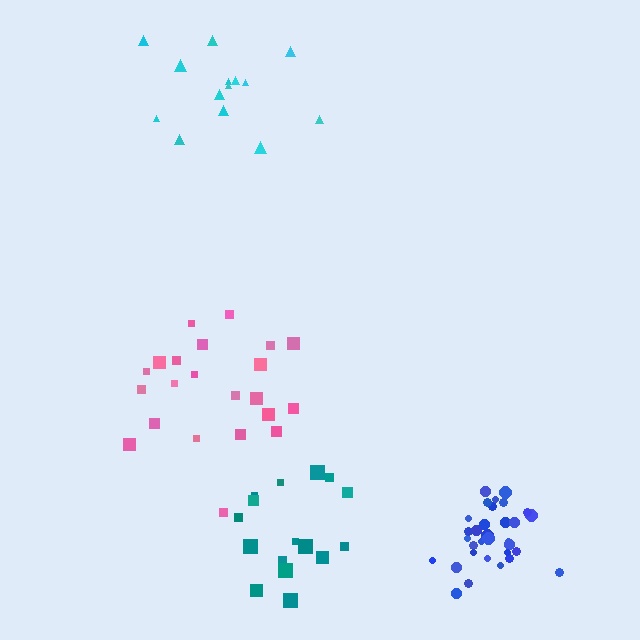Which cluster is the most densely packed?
Blue.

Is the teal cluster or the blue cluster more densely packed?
Blue.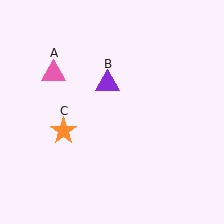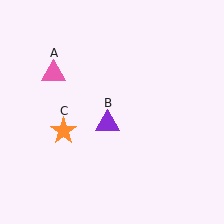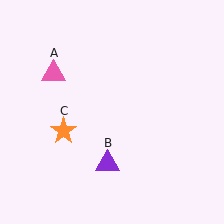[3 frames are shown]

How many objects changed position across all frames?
1 object changed position: purple triangle (object B).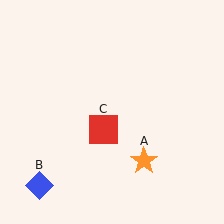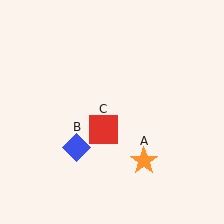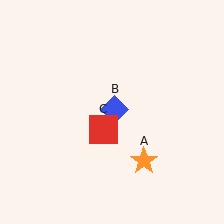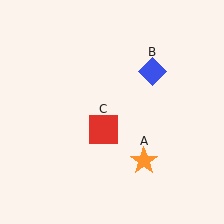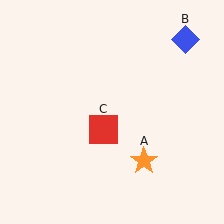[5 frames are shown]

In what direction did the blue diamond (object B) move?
The blue diamond (object B) moved up and to the right.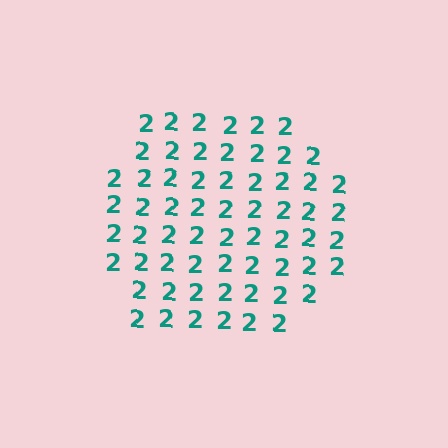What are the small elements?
The small elements are digit 2's.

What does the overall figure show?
The overall figure shows a hexagon.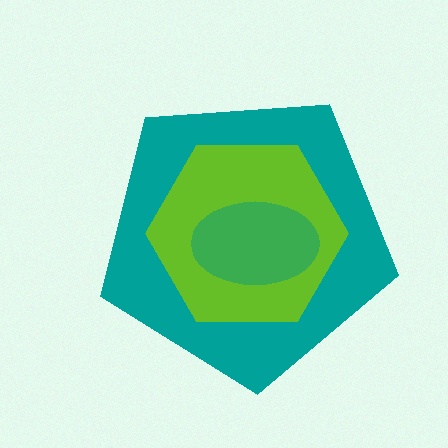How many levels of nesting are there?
3.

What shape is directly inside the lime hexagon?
The green ellipse.